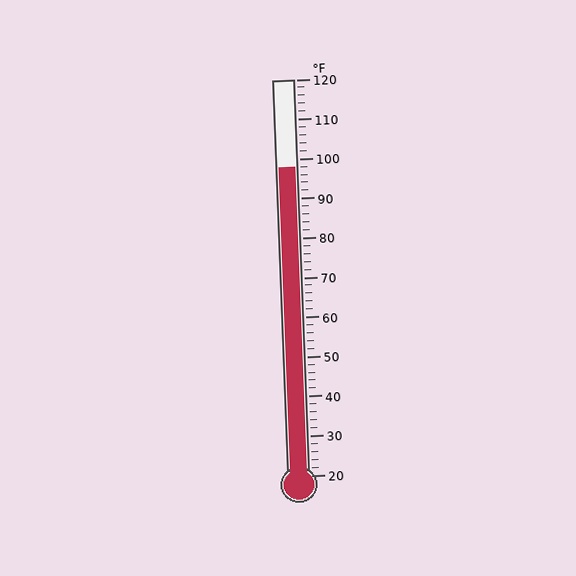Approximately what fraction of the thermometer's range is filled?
The thermometer is filled to approximately 80% of its range.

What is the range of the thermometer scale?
The thermometer scale ranges from 20°F to 120°F.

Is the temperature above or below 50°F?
The temperature is above 50°F.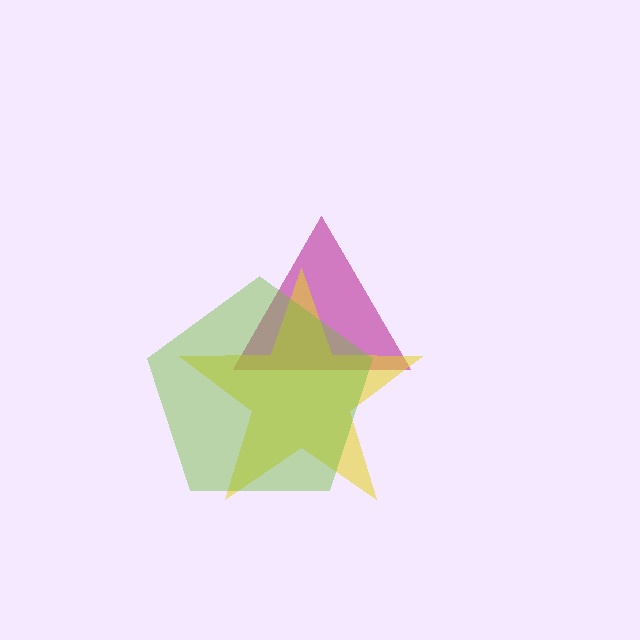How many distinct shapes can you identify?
There are 3 distinct shapes: a magenta triangle, a yellow star, a lime pentagon.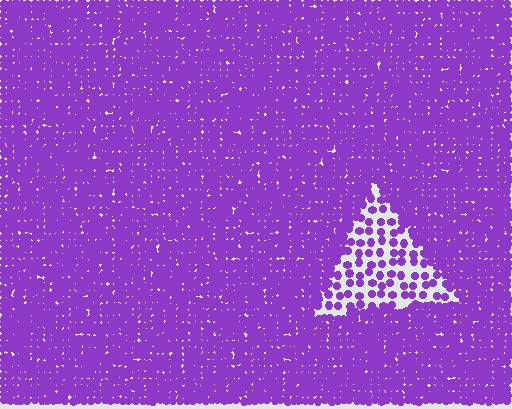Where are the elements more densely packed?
The elements are more densely packed outside the triangle boundary.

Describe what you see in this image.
The image contains small purple elements arranged at two different densities. A triangle-shaped region is visible where the elements are less densely packed than the surrounding area.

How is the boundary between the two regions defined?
The boundary is defined by a change in element density (approximately 2.9x ratio). All elements are the same color, size, and shape.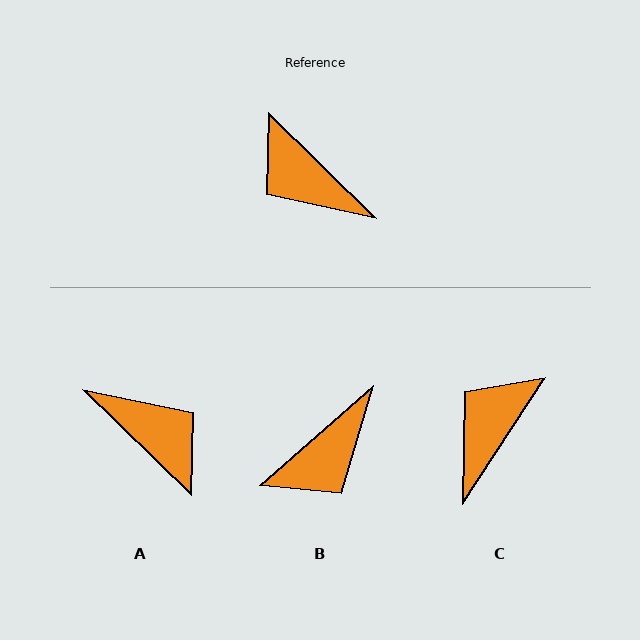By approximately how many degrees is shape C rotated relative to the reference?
Approximately 79 degrees clockwise.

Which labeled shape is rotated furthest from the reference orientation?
A, about 180 degrees away.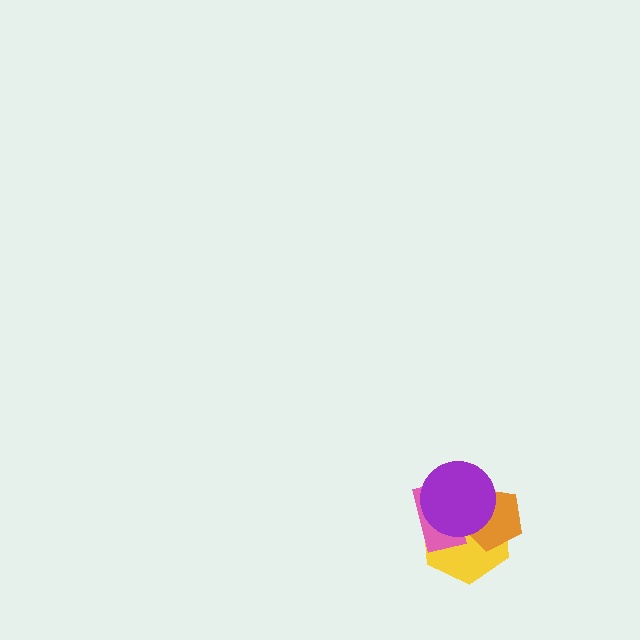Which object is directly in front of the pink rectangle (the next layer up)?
The orange pentagon is directly in front of the pink rectangle.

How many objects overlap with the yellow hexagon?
3 objects overlap with the yellow hexagon.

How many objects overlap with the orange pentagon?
3 objects overlap with the orange pentagon.